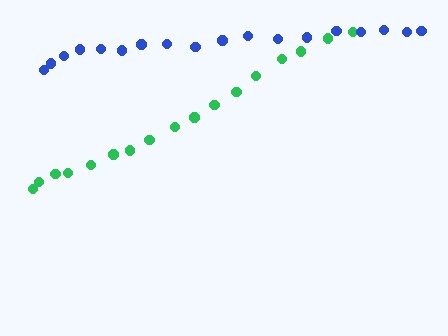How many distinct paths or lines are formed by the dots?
There are 2 distinct paths.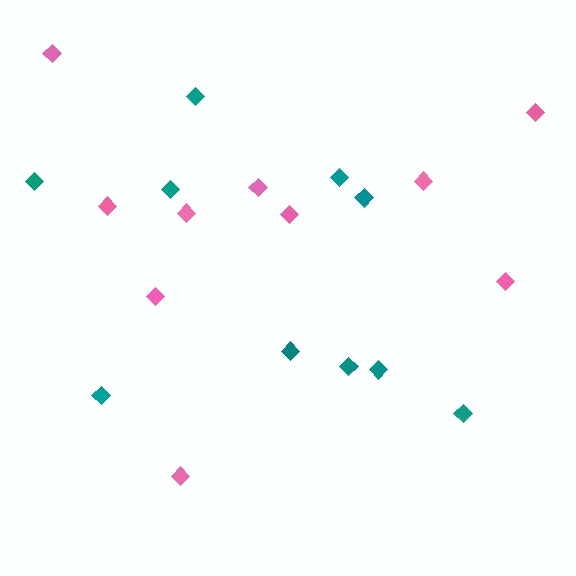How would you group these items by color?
There are 2 groups: one group of pink diamonds (10) and one group of teal diamonds (10).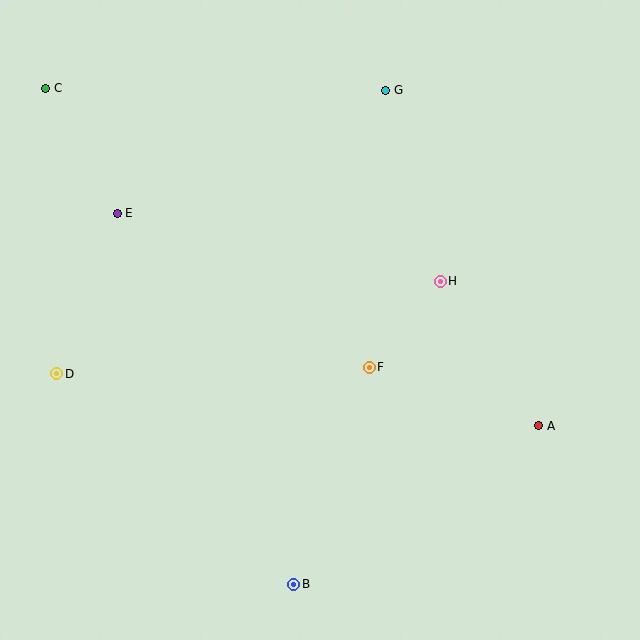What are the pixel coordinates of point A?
Point A is at (539, 426).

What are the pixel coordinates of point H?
Point H is at (440, 281).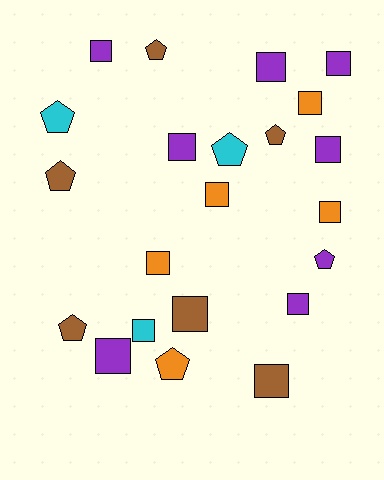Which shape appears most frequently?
Square, with 14 objects.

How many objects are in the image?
There are 22 objects.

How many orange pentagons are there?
There is 1 orange pentagon.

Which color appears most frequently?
Purple, with 8 objects.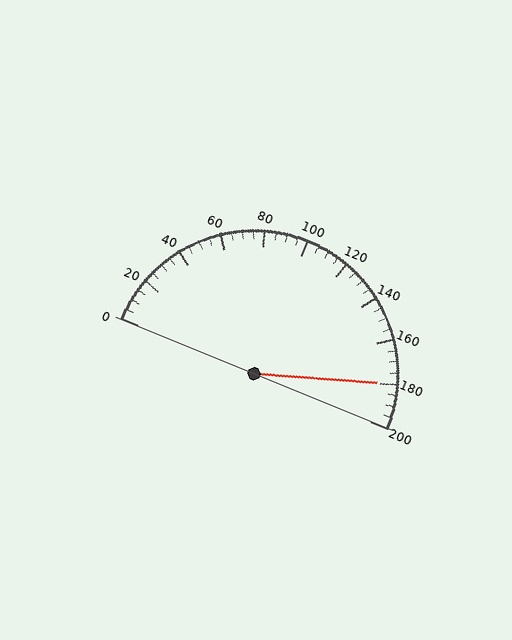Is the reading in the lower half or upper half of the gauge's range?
The reading is in the upper half of the range (0 to 200).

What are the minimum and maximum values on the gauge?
The gauge ranges from 0 to 200.